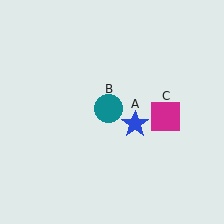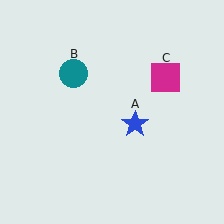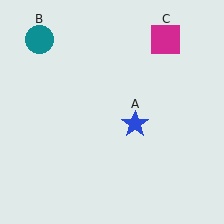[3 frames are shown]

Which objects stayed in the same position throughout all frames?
Blue star (object A) remained stationary.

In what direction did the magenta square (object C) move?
The magenta square (object C) moved up.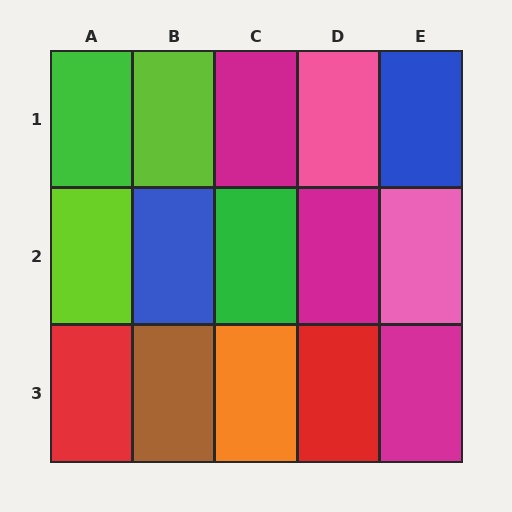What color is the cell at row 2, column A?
Lime.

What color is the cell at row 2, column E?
Pink.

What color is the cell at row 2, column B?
Blue.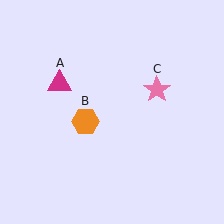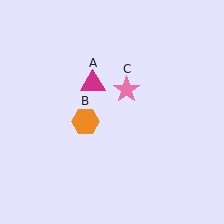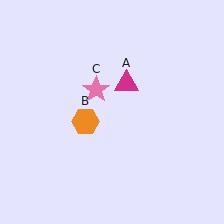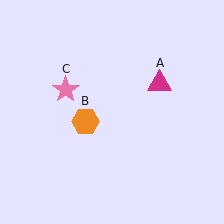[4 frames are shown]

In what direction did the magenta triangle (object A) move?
The magenta triangle (object A) moved right.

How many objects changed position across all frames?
2 objects changed position: magenta triangle (object A), pink star (object C).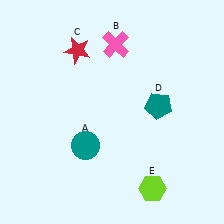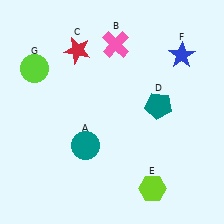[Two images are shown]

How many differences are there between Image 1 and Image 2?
There are 2 differences between the two images.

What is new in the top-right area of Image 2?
A blue star (F) was added in the top-right area of Image 2.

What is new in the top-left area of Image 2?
A lime circle (G) was added in the top-left area of Image 2.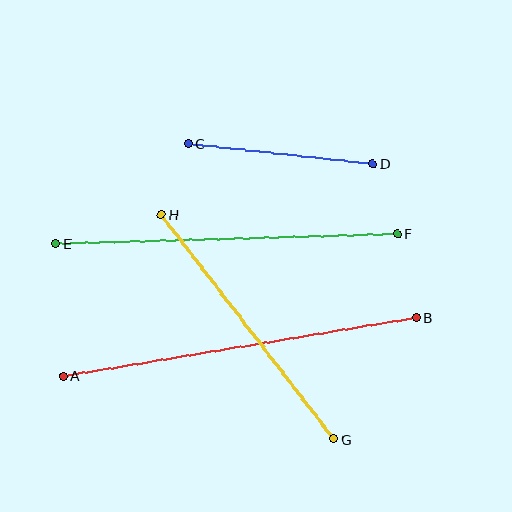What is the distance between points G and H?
The distance is approximately 283 pixels.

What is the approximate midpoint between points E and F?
The midpoint is at approximately (227, 239) pixels.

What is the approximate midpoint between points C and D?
The midpoint is at approximately (280, 154) pixels.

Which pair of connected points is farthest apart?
Points A and B are farthest apart.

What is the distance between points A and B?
The distance is approximately 357 pixels.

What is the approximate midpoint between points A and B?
The midpoint is at approximately (240, 347) pixels.